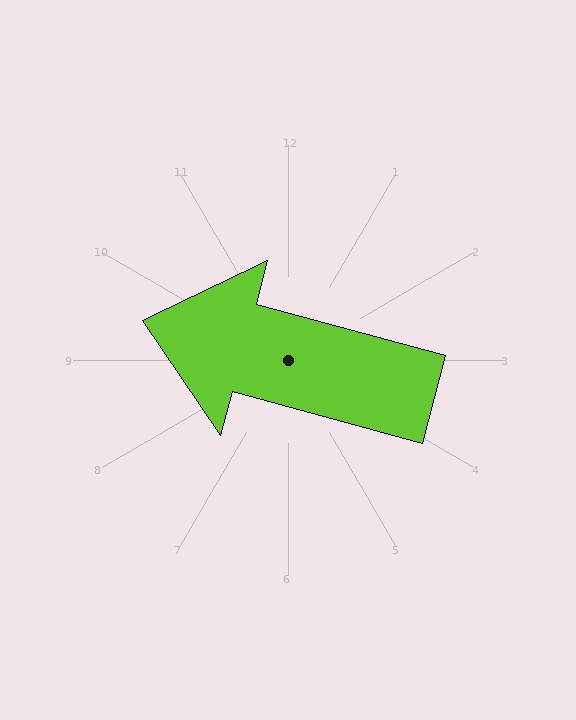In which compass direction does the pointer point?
West.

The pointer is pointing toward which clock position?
Roughly 10 o'clock.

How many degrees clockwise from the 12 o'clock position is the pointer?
Approximately 285 degrees.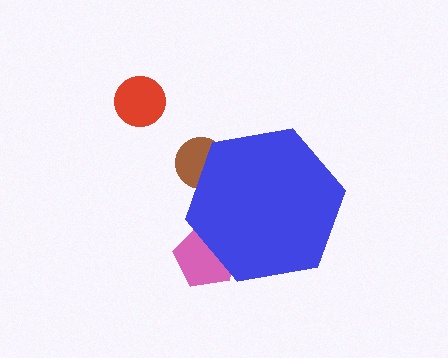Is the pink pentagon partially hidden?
Yes, the pink pentagon is partially hidden behind the blue hexagon.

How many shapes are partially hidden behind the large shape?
2 shapes are partially hidden.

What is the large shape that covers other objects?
A blue hexagon.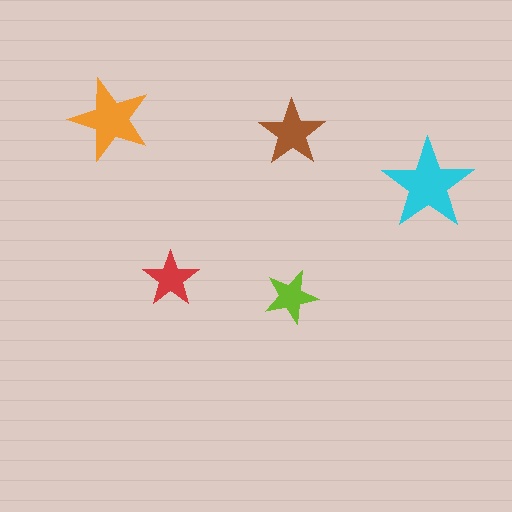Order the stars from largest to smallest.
the cyan one, the orange one, the brown one, the red one, the lime one.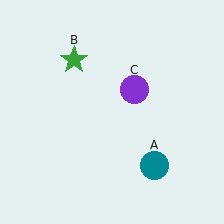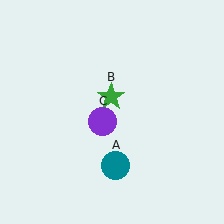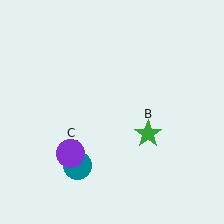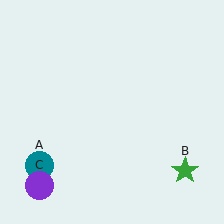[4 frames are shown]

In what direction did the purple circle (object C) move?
The purple circle (object C) moved down and to the left.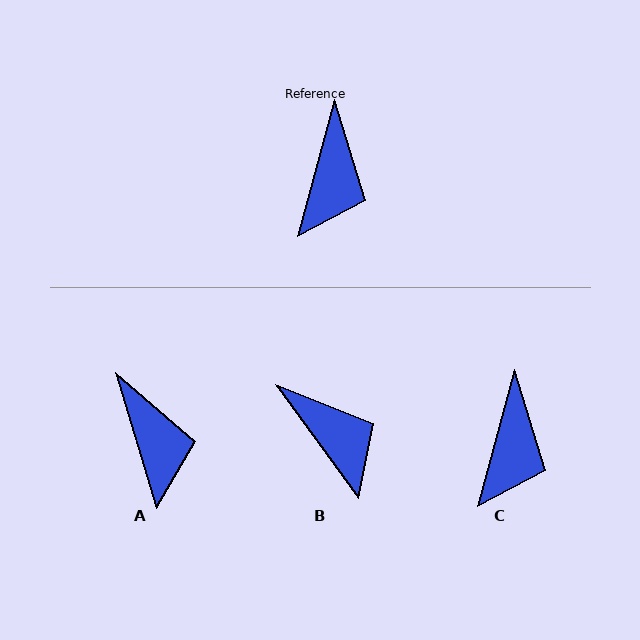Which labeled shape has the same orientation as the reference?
C.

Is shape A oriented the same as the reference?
No, it is off by about 32 degrees.